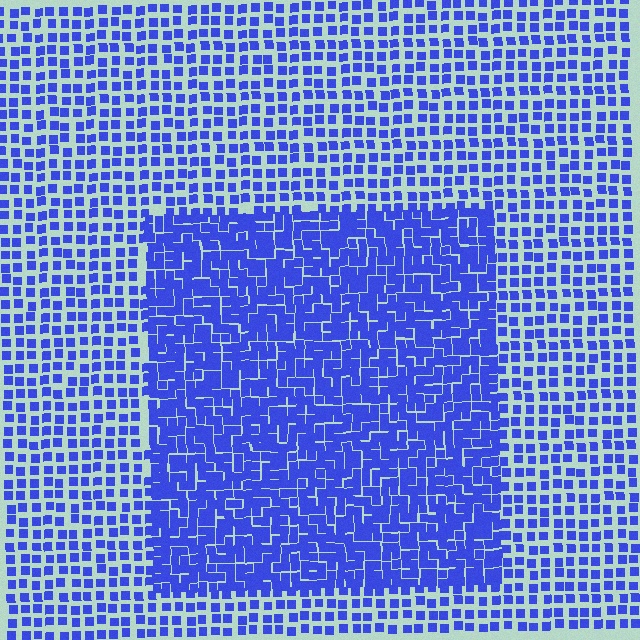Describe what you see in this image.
The image contains small blue elements arranged at two different densities. A rectangle-shaped region is visible where the elements are more densely packed than the surrounding area.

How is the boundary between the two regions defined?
The boundary is defined by a change in element density (approximately 1.9x ratio). All elements are the same color, size, and shape.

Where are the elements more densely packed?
The elements are more densely packed inside the rectangle boundary.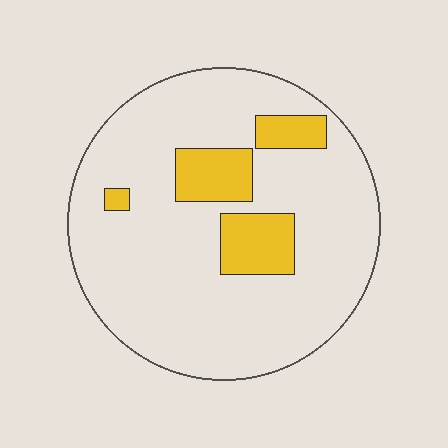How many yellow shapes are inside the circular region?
4.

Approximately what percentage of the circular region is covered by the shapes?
Approximately 15%.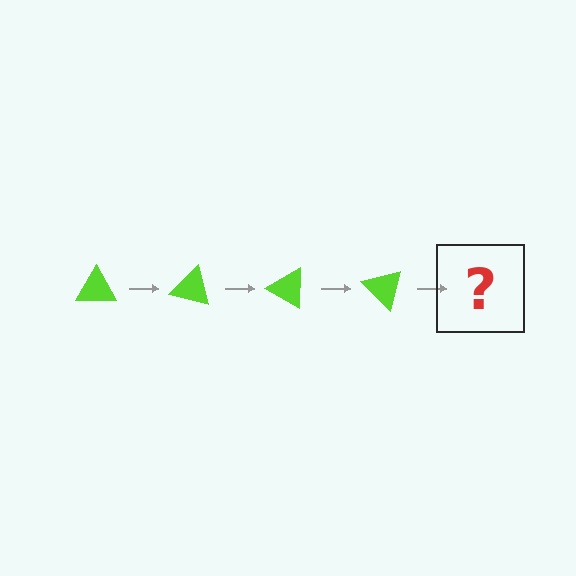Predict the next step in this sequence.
The next step is a lime triangle rotated 60 degrees.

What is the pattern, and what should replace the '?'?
The pattern is that the triangle rotates 15 degrees each step. The '?' should be a lime triangle rotated 60 degrees.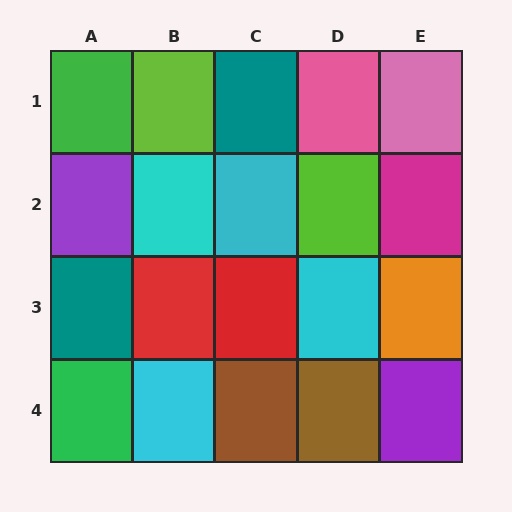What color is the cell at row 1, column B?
Lime.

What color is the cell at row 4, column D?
Brown.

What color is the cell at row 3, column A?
Teal.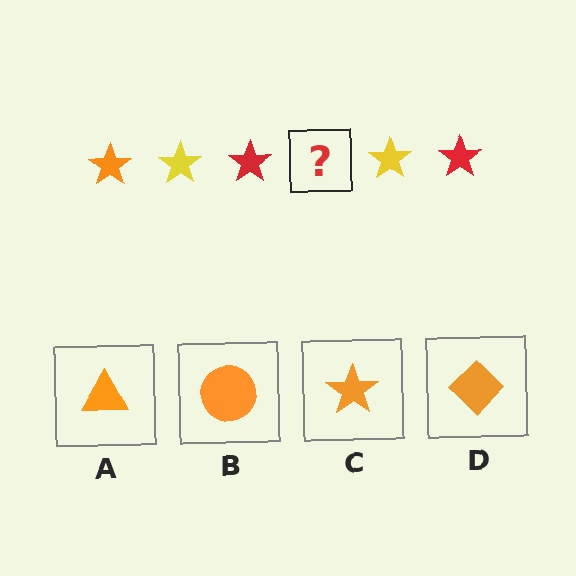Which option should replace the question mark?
Option C.